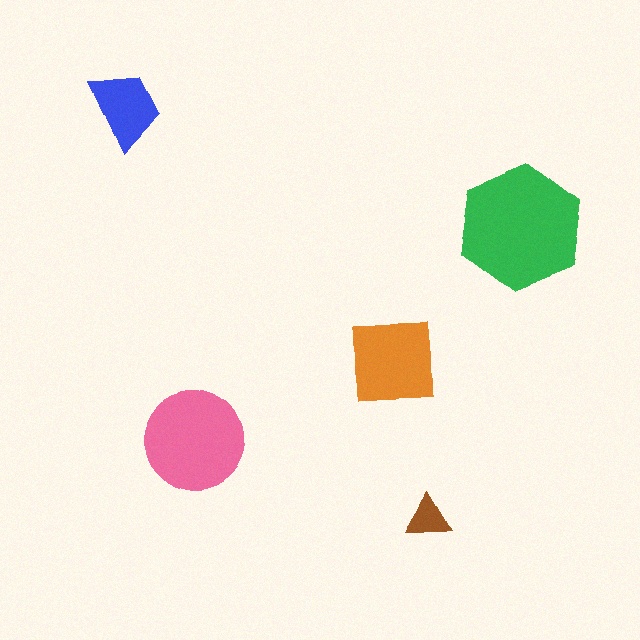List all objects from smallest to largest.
The brown triangle, the blue trapezoid, the orange square, the pink circle, the green hexagon.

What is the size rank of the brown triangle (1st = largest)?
5th.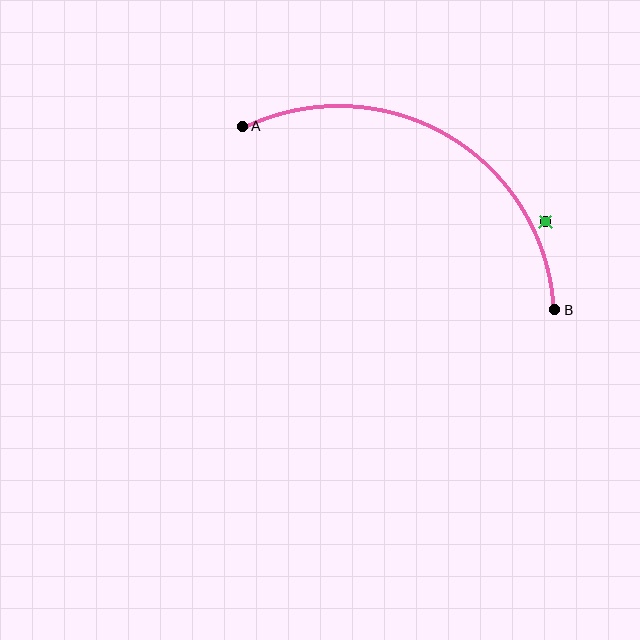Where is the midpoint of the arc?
The arc midpoint is the point on the curve farthest from the straight line joining A and B. It sits above that line.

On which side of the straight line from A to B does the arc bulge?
The arc bulges above the straight line connecting A and B.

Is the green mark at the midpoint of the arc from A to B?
No — the green mark does not lie on the arc at all. It sits slightly outside the curve.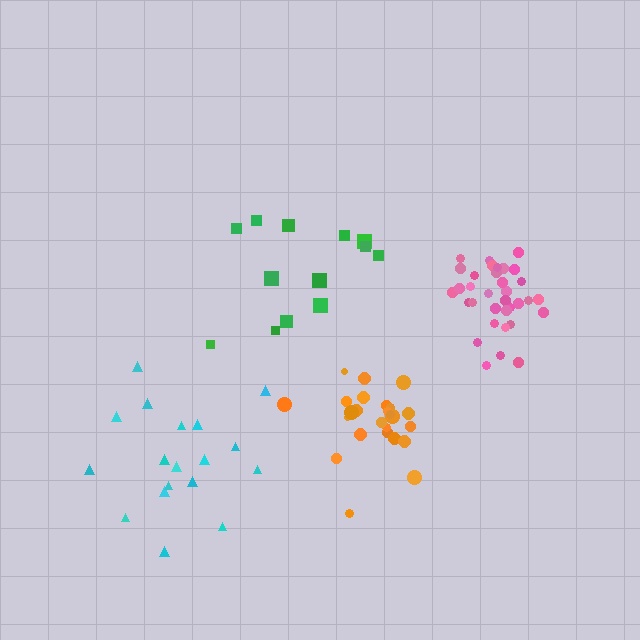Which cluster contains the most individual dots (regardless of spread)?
Pink (34).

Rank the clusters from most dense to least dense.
pink, orange, green, cyan.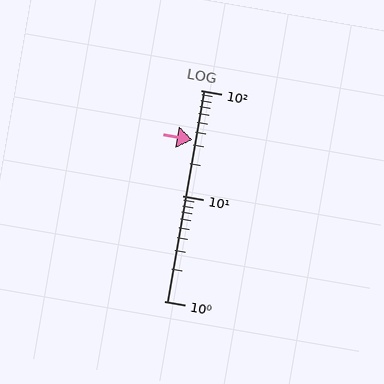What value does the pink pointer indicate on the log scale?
The pointer indicates approximately 34.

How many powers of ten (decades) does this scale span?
The scale spans 2 decades, from 1 to 100.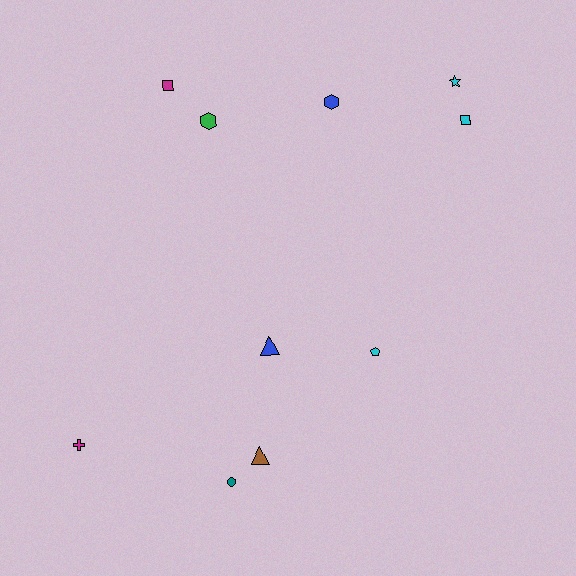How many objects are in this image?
There are 10 objects.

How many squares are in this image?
There are 2 squares.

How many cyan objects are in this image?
There are 3 cyan objects.